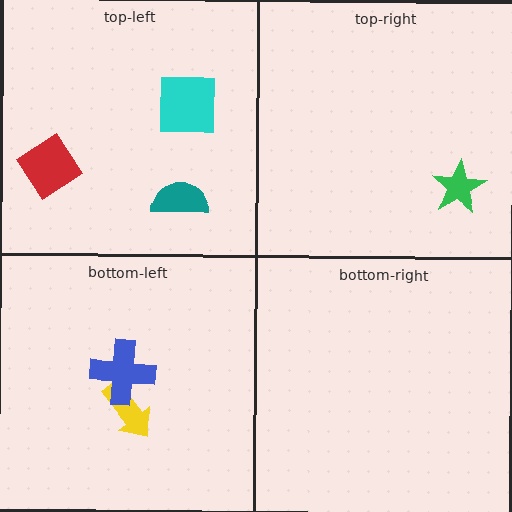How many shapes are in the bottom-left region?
2.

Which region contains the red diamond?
The top-left region.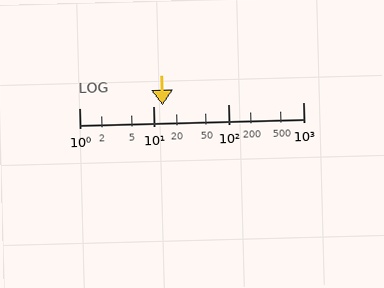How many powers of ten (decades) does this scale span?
The scale spans 3 decades, from 1 to 1000.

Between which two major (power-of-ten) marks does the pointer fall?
The pointer is between 10 and 100.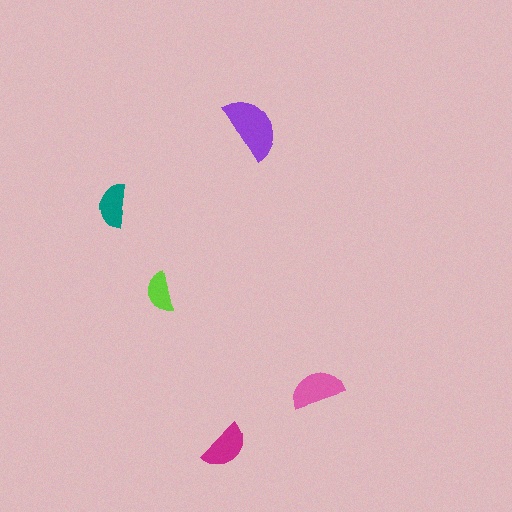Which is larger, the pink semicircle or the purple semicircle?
The purple one.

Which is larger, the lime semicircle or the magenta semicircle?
The magenta one.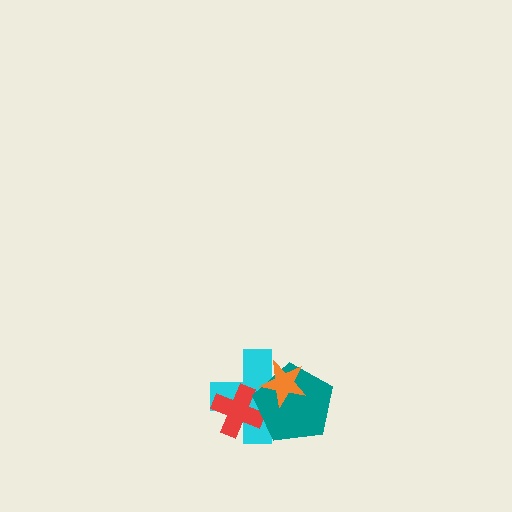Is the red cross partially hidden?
Yes, it is partially covered by another shape.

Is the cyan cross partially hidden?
Yes, it is partially covered by another shape.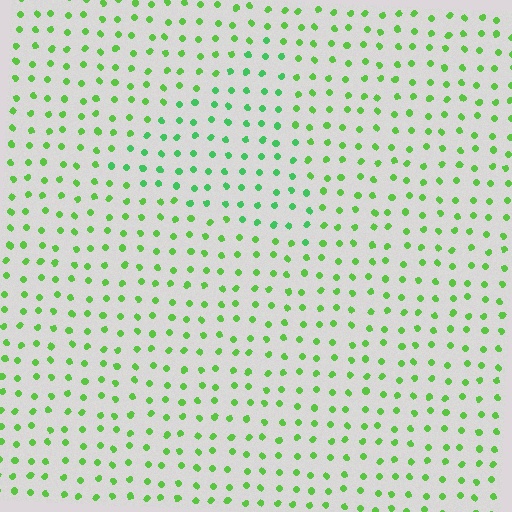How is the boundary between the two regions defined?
The boundary is defined purely by a slight shift in hue (about 25 degrees). Spacing, size, and orientation are identical on both sides.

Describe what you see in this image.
The image is filled with small lime elements in a uniform arrangement. A triangle-shaped region is visible where the elements are tinted to a slightly different hue, forming a subtle color boundary.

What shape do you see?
I see a triangle.